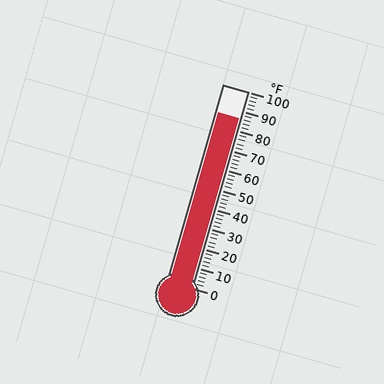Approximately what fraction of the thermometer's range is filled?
The thermometer is filled to approximately 85% of its range.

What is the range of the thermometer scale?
The thermometer scale ranges from 0°F to 100°F.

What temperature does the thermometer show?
The thermometer shows approximately 86°F.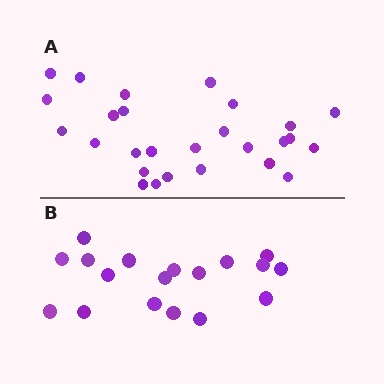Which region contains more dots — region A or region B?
Region A (the top region) has more dots.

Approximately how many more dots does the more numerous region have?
Region A has roughly 8 or so more dots than region B.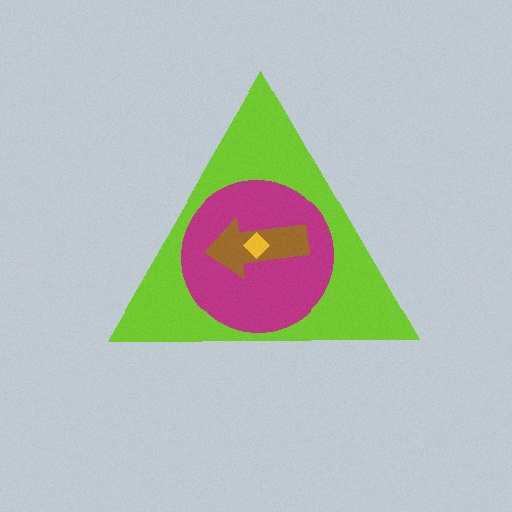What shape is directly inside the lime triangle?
The magenta circle.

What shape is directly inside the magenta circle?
The brown arrow.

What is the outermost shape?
The lime triangle.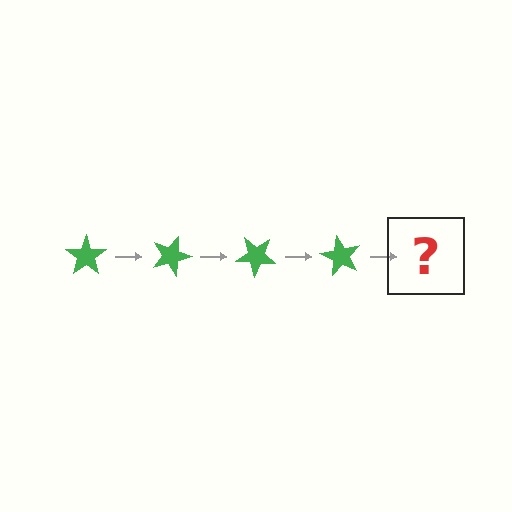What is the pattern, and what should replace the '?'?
The pattern is that the star rotates 20 degrees each step. The '?' should be a green star rotated 80 degrees.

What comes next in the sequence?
The next element should be a green star rotated 80 degrees.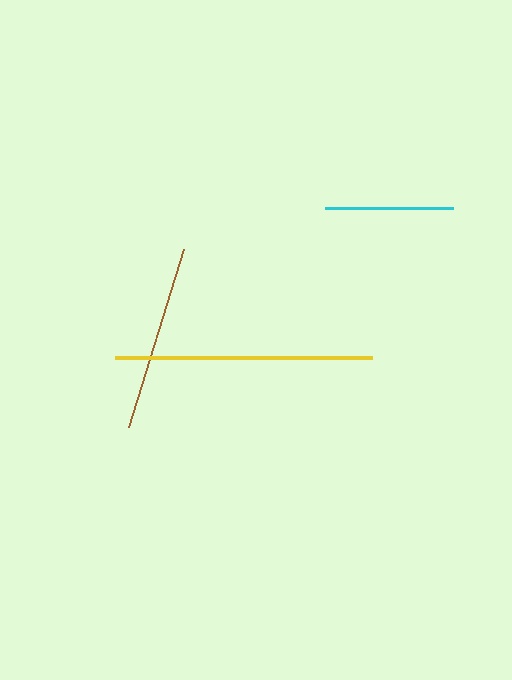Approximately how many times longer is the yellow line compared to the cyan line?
The yellow line is approximately 2.0 times the length of the cyan line.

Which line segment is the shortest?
The cyan line is the shortest at approximately 128 pixels.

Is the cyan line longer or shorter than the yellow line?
The yellow line is longer than the cyan line.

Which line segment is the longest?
The yellow line is the longest at approximately 257 pixels.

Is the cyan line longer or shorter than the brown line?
The brown line is longer than the cyan line.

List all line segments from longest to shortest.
From longest to shortest: yellow, brown, cyan.